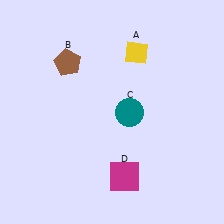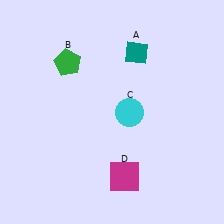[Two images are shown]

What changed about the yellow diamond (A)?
In Image 1, A is yellow. In Image 2, it changed to teal.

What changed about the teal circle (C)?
In Image 1, C is teal. In Image 2, it changed to cyan.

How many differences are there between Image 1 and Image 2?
There are 3 differences between the two images.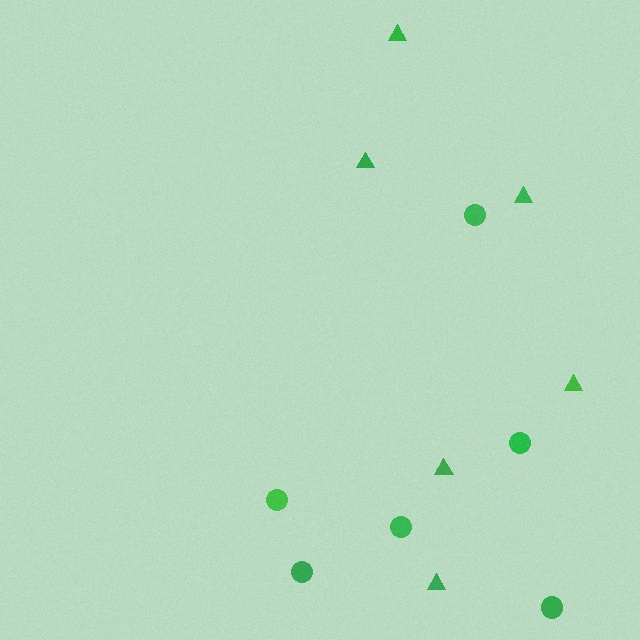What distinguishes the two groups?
There are 2 groups: one group of triangles (6) and one group of circles (6).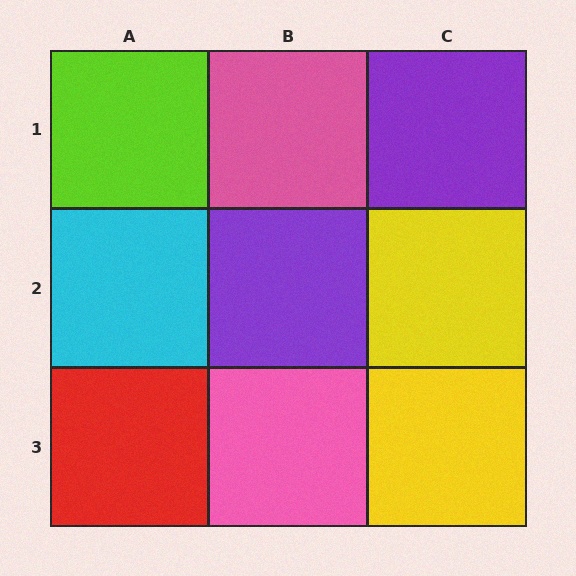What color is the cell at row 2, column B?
Purple.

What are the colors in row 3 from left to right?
Red, pink, yellow.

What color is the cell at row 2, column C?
Yellow.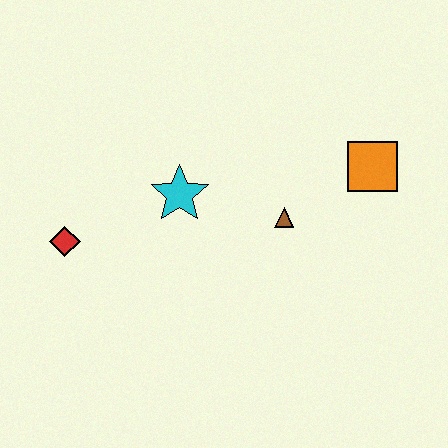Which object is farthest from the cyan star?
The orange square is farthest from the cyan star.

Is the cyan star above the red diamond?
Yes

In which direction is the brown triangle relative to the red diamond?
The brown triangle is to the right of the red diamond.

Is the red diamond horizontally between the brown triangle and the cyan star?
No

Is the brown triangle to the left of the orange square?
Yes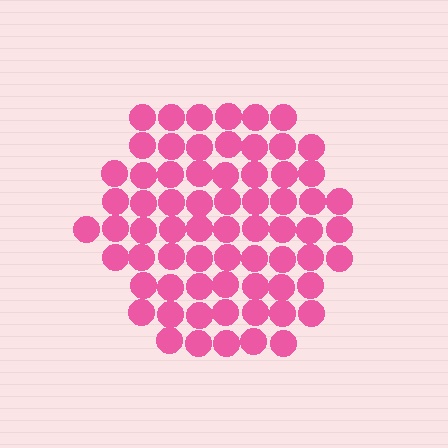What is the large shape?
The large shape is a hexagon.